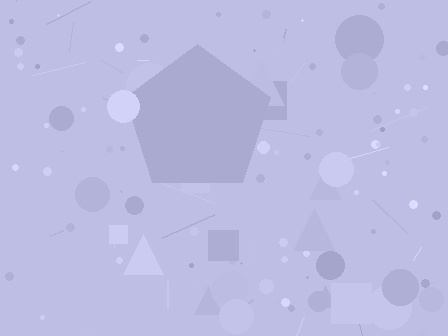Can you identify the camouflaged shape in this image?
The camouflaged shape is a pentagon.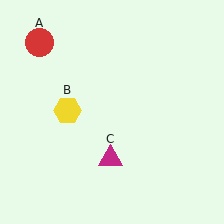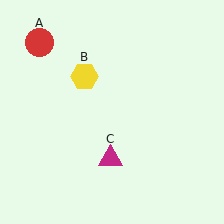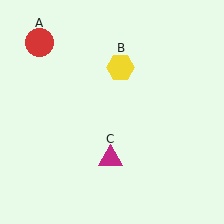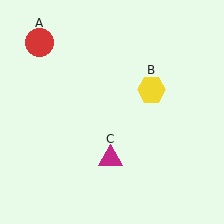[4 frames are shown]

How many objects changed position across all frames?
1 object changed position: yellow hexagon (object B).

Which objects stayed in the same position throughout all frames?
Red circle (object A) and magenta triangle (object C) remained stationary.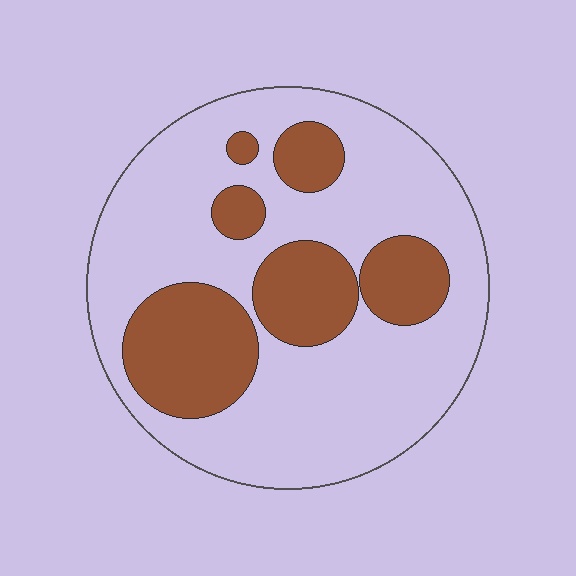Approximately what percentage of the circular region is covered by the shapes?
Approximately 30%.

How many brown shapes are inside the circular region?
6.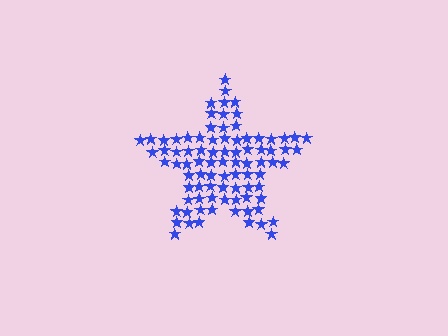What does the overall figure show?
The overall figure shows a star.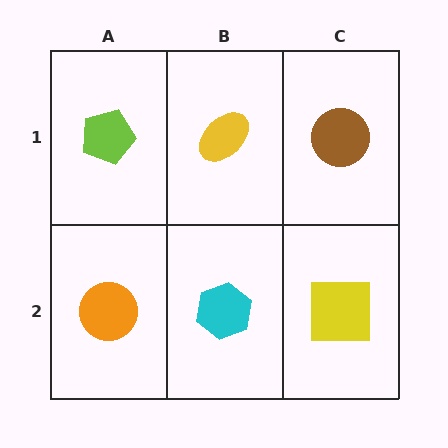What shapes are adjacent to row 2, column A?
A lime pentagon (row 1, column A), a cyan hexagon (row 2, column B).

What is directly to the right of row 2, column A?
A cyan hexagon.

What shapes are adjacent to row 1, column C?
A yellow square (row 2, column C), a yellow ellipse (row 1, column B).